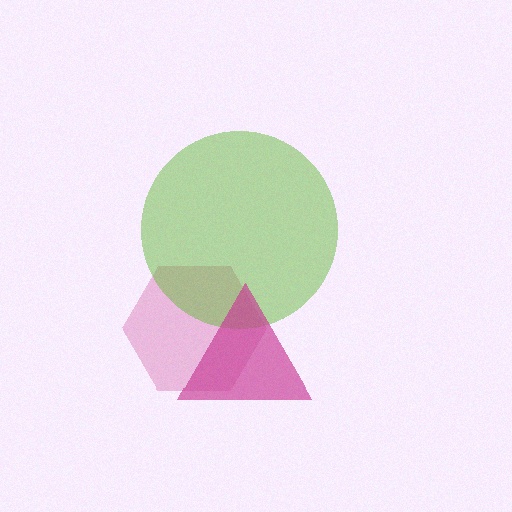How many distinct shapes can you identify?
There are 3 distinct shapes: a pink hexagon, a lime circle, a magenta triangle.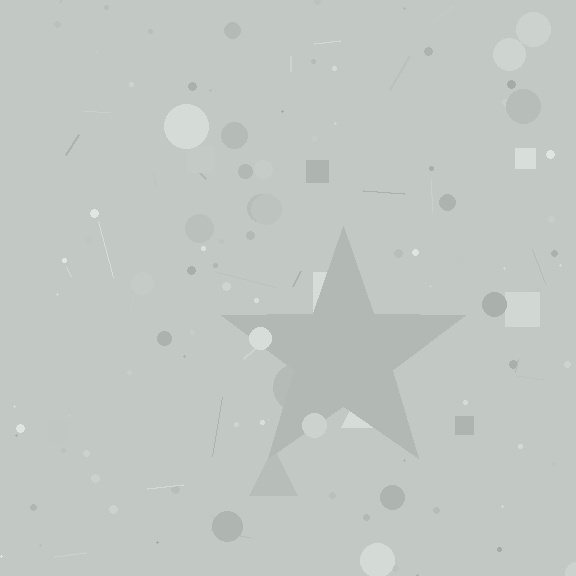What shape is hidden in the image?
A star is hidden in the image.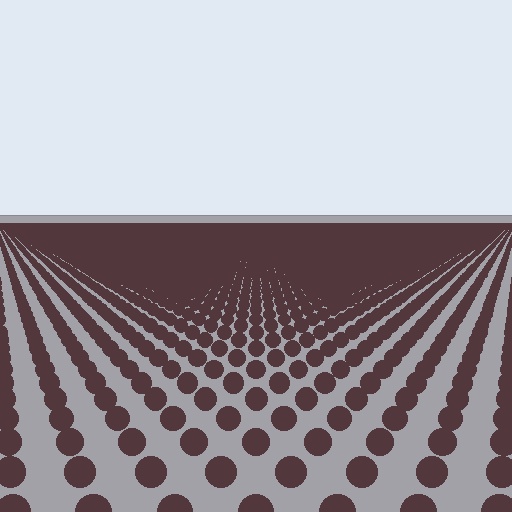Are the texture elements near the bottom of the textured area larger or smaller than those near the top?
Larger. Near the bottom, elements are closer to the viewer and appear at a bigger on-screen size.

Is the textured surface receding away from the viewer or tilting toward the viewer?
The surface is receding away from the viewer. Texture elements get smaller and denser toward the top.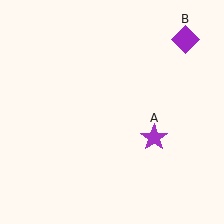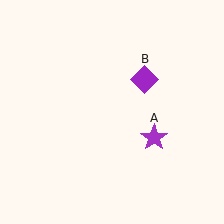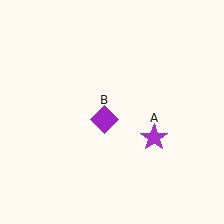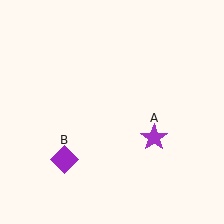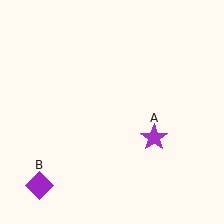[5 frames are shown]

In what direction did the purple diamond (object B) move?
The purple diamond (object B) moved down and to the left.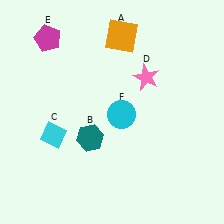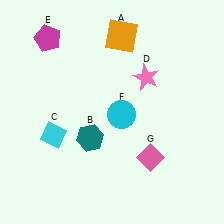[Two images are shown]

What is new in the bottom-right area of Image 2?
A pink diamond (G) was added in the bottom-right area of Image 2.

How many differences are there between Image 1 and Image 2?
There is 1 difference between the two images.